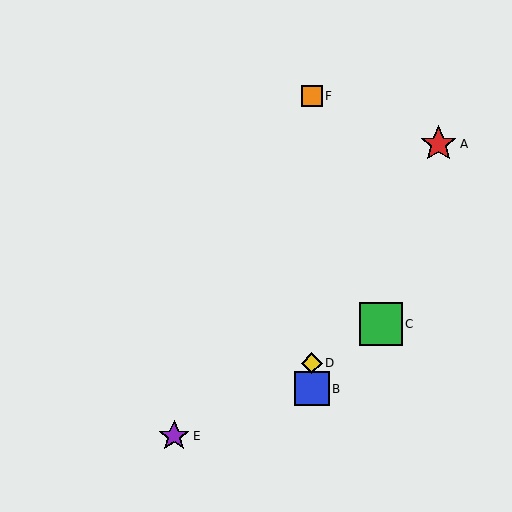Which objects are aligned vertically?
Objects B, D, F are aligned vertically.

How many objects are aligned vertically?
3 objects (B, D, F) are aligned vertically.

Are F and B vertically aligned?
Yes, both are at x≈312.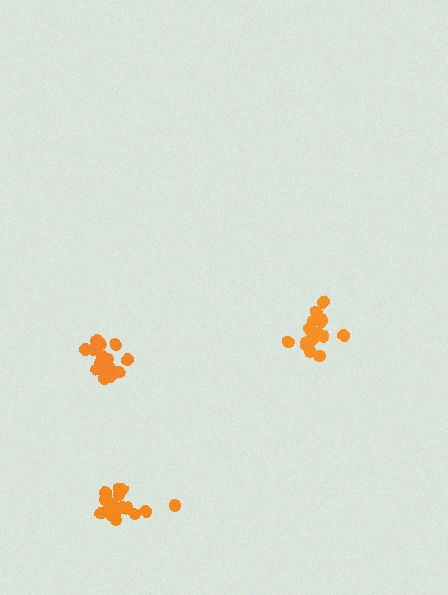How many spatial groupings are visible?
There are 3 spatial groupings.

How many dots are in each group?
Group 1: 17 dots, Group 2: 15 dots, Group 3: 18 dots (50 total).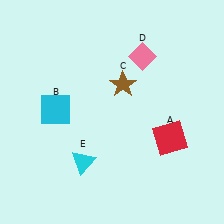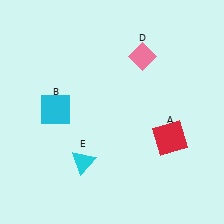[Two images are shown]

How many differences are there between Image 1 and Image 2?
There is 1 difference between the two images.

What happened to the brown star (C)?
The brown star (C) was removed in Image 2. It was in the top-right area of Image 1.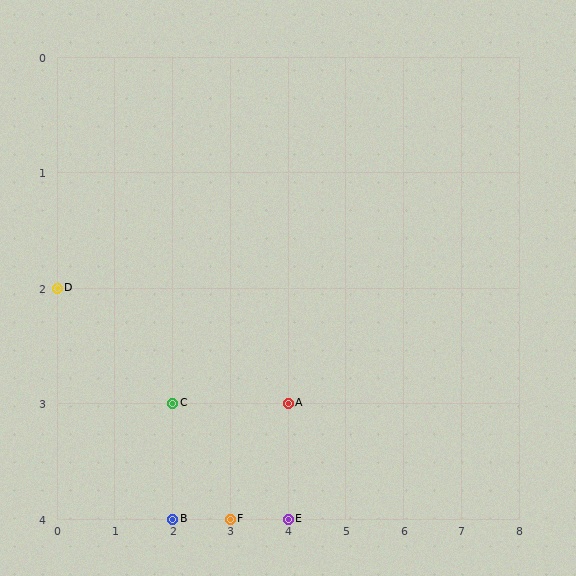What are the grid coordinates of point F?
Point F is at grid coordinates (3, 4).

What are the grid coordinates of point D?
Point D is at grid coordinates (0, 2).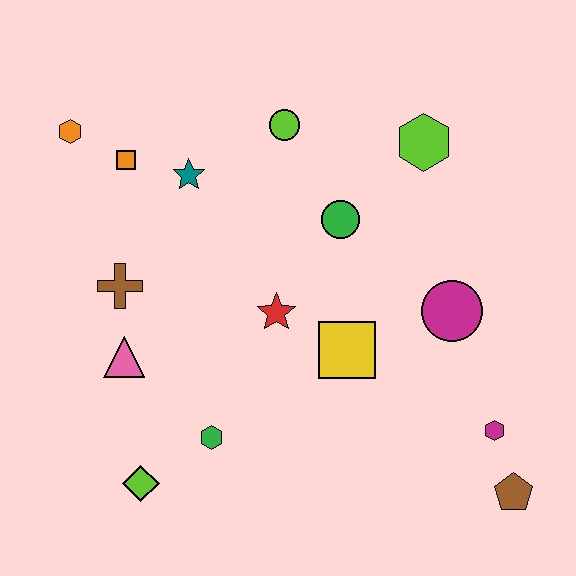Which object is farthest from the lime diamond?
The lime hexagon is farthest from the lime diamond.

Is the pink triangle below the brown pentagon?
No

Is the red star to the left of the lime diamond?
No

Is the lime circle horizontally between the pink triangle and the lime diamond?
No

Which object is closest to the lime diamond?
The green hexagon is closest to the lime diamond.